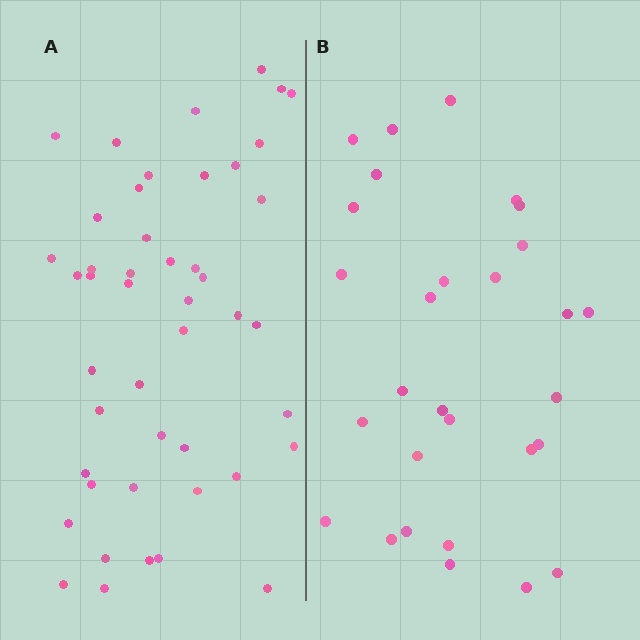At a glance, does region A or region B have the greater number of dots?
Region A (the left region) has more dots.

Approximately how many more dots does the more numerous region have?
Region A has approximately 15 more dots than region B.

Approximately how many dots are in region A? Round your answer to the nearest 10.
About 50 dots. (The exact count is 46, which rounds to 50.)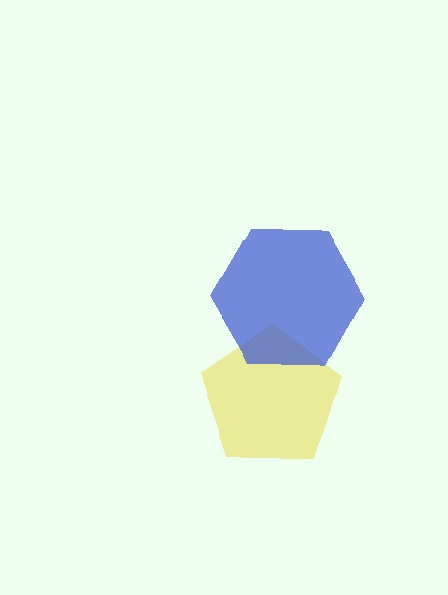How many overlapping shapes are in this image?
There are 2 overlapping shapes in the image.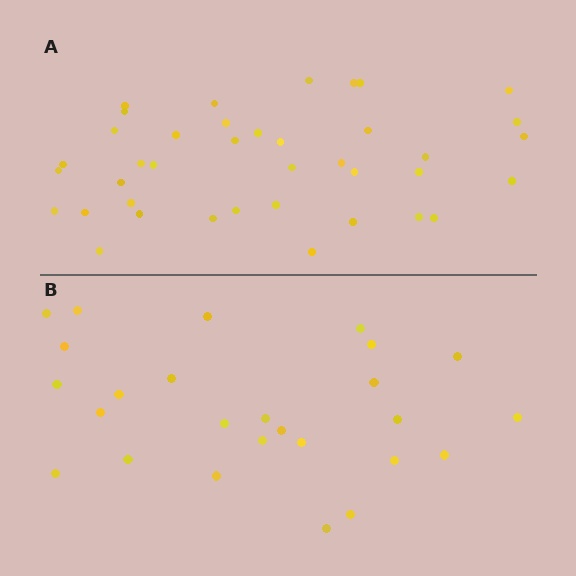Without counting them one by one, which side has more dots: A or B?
Region A (the top region) has more dots.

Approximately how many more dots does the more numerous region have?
Region A has approximately 15 more dots than region B.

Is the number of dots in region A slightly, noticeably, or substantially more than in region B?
Region A has substantially more. The ratio is roughly 1.5 to 1.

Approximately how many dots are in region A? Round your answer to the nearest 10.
About 40 dots. (The exact count is 39, which rounds to 40.)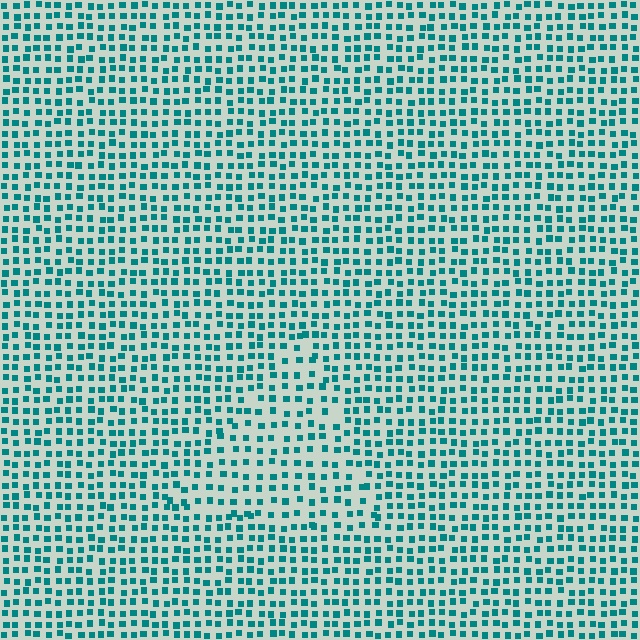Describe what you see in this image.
The image contains small teal elements arranged at two different densities. A triangle-shaped region is visible where the elements are less densely packed than the surrounding area.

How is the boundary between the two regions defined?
The boundary is defined by a change in element density (approximately 1.4x ratio). All elements are the same color, size, and shape.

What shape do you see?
I see a triangle.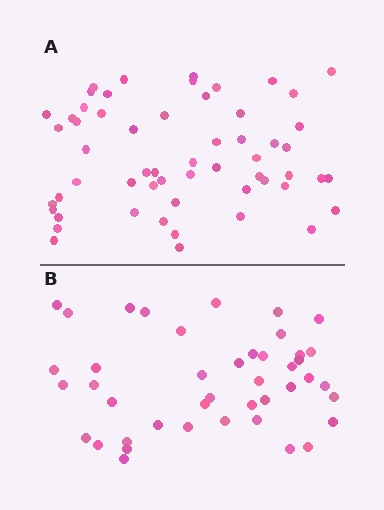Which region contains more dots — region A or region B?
Region A (the top region) has more dots.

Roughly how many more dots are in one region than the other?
Region A has approximately 15 more dots than region B.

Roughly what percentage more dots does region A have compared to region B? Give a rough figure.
About 35% more.